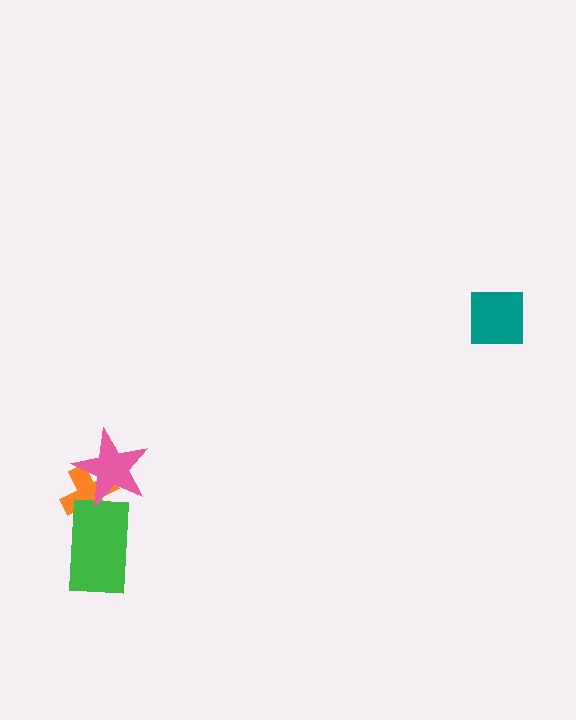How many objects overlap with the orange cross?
2 objects overlap with the orange cross.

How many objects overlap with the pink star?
1 object overlaps with the pink star.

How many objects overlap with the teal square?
0 objects overlap with the teal square.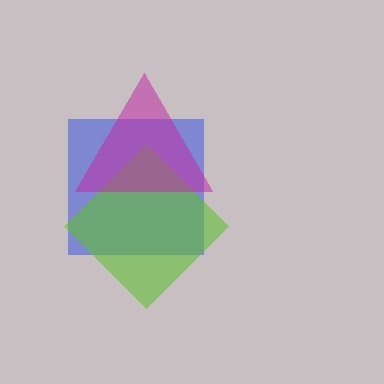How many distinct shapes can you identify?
There are 3 distinct shapes: a blue square, a lime diamond, a magenta triangle.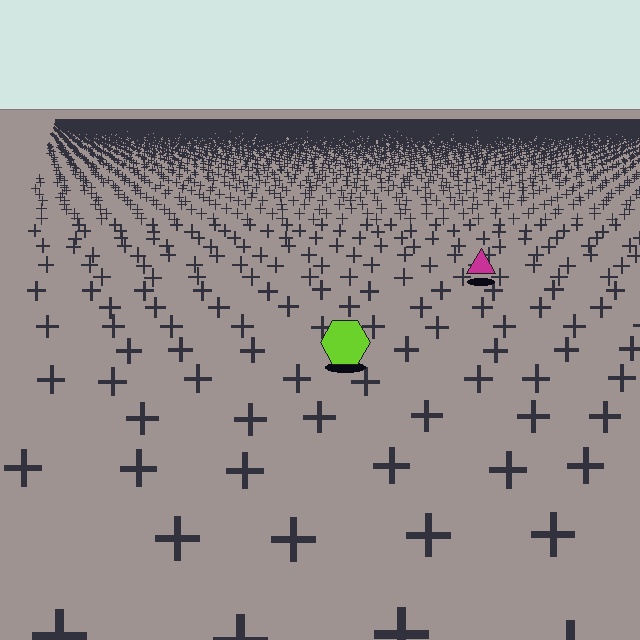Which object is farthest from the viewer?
The magenta triangle is farthest from the viewer. It appears smaller and the ground texture around it is denser.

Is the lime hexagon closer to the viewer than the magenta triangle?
Yes. The lime hexagon is closer — you can tell from the texture gradient: the ground texture is coarser near it.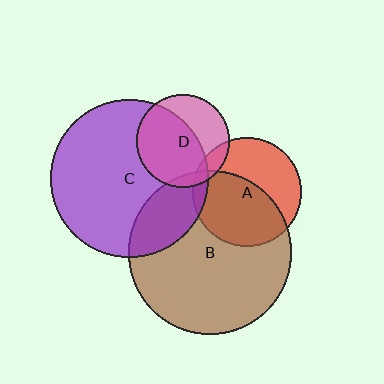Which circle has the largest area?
Circle B (brown).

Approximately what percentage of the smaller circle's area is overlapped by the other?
Approximately 10%.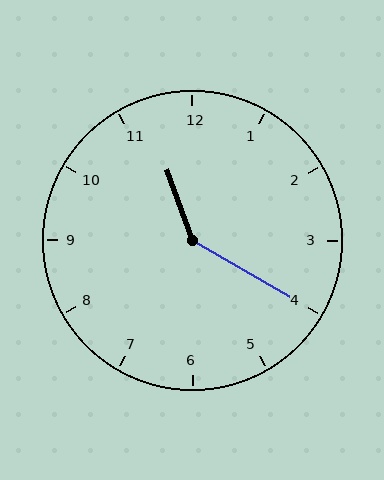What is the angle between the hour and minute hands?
Approximately 140 degrees.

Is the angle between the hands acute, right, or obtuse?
It is obtuse.